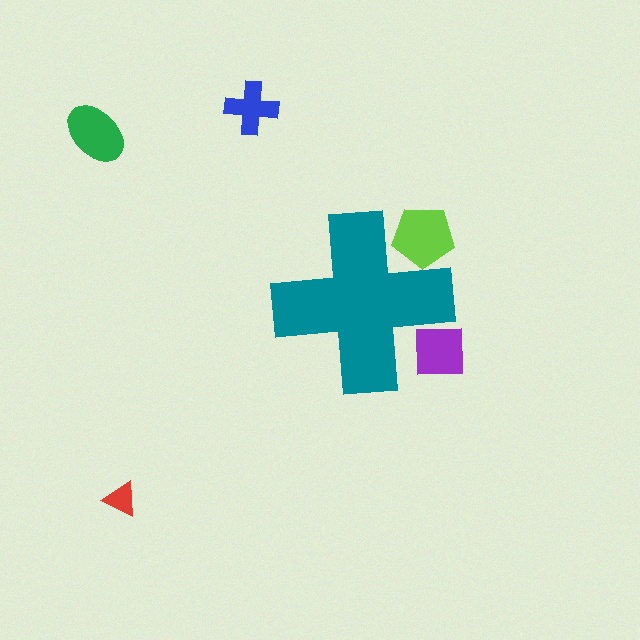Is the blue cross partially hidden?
No, the blue cross is fully visible.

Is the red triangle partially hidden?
No, the red triangle is fully visible.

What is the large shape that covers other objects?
A teal cross.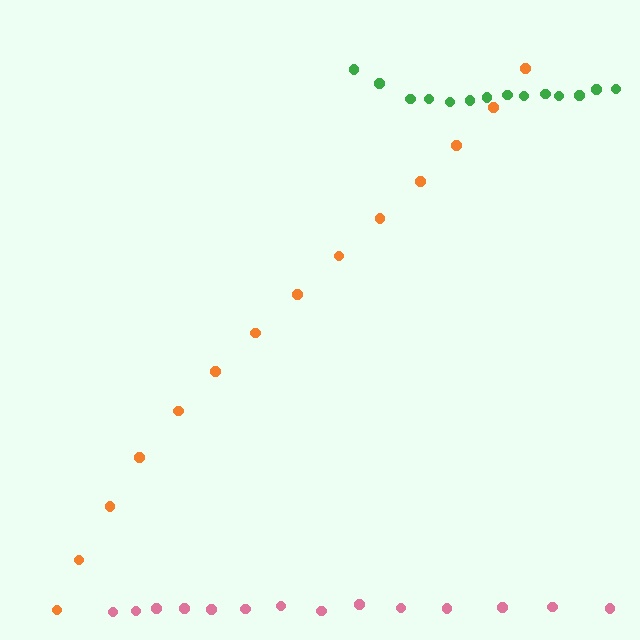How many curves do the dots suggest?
There are 3 distinct paths.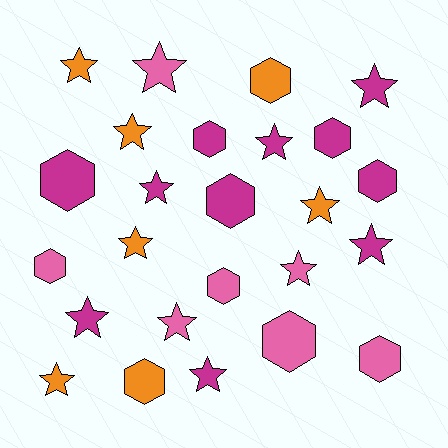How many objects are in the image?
There are 25 objects.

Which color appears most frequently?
Magenta, with 11 objects.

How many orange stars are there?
There are 5 orange stars.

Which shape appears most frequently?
Star, with 14 objects.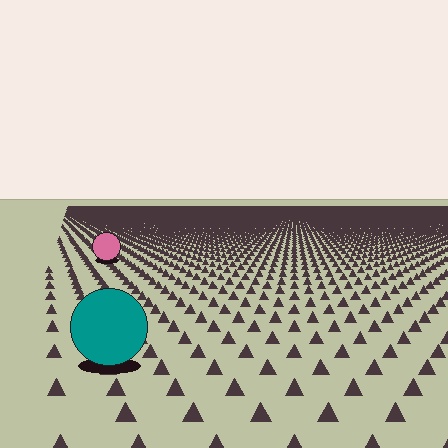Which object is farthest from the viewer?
The pink circle is farthest from the viewer. It appears smaller and the ground texture around it is denser.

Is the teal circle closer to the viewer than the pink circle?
Yes. The teal circle is closer — you can tell from the texture gradient: the ground texture is coarser near it.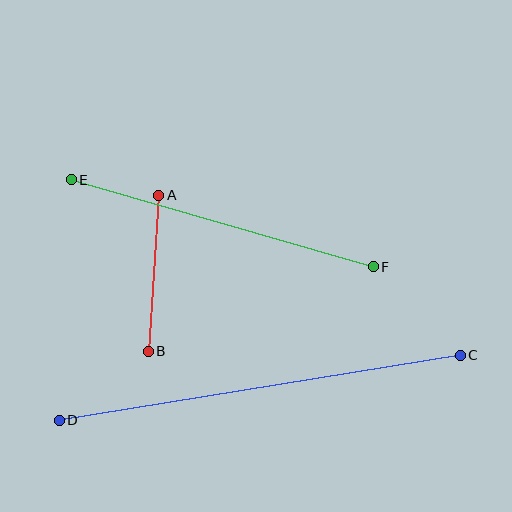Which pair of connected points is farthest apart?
Points C and D are farthest apart.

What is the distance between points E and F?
The distance is approximately 314 pixels.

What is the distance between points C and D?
The distance is approximately 406 pixels.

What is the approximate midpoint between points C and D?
The midpoint is at approximately (260, 388) pixels.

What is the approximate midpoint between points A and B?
The midpoint is at approximately (154, 273) pixels.